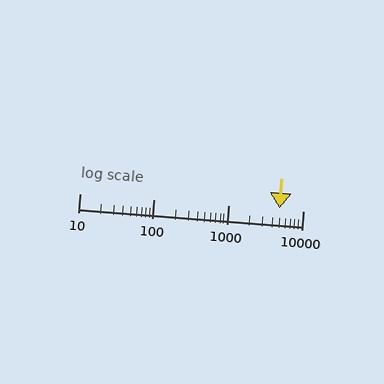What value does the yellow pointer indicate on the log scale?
The pointer indicates approximately 4900.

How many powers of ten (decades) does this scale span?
The scale spans 3 decades, from 10 to 10000.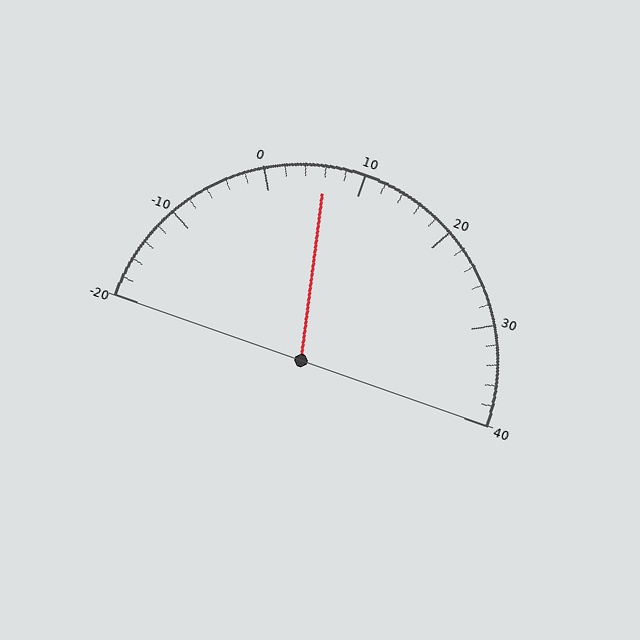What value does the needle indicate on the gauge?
The needle indicates approximately 6.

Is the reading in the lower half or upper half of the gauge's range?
The reading is in the lower half of the range (-20 to 40).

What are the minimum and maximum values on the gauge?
The gauge ranges from -20 to 40.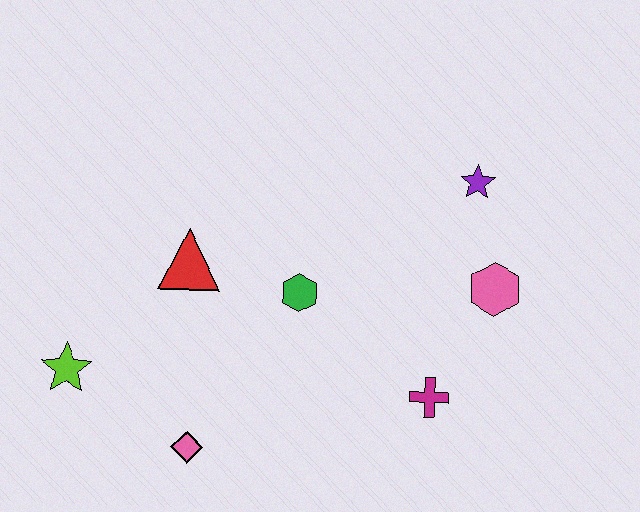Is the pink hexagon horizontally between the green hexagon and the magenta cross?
No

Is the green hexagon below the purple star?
Yes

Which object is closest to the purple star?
The pink hexagon is closest to the purple star.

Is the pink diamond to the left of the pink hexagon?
Yes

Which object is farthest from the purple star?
The lime star is farthest from the purple star.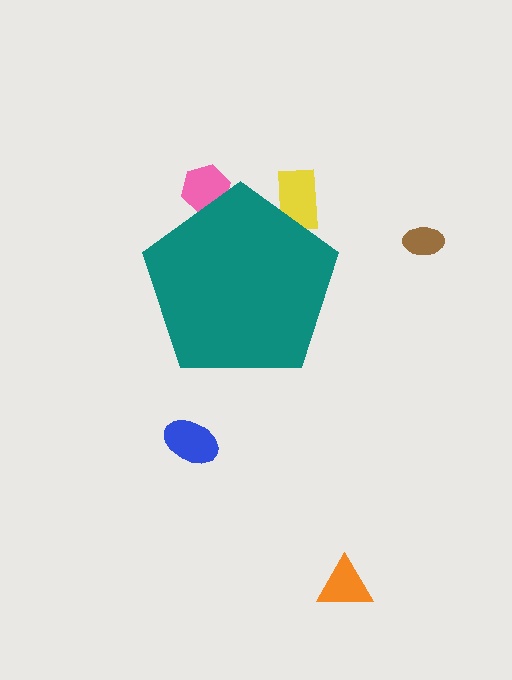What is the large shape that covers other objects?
A teal pentagon.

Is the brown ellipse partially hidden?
No, the brown ellipse is fully visible.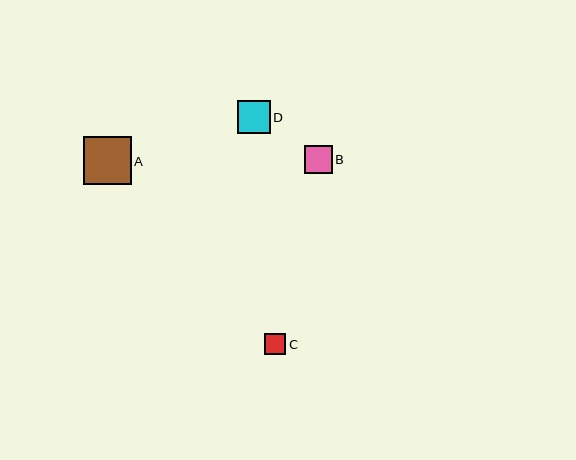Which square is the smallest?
Square C is the smallest with a size of approximately 21 pixels.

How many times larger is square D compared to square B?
Square D is approximately 1.2 times the size of square B.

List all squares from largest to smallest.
From largest to smallest: A, D, B, C.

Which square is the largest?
Square A is the largest with a size of approximately 48 pixels.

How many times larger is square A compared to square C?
Square A is approximately 2.3 times the size of square C.